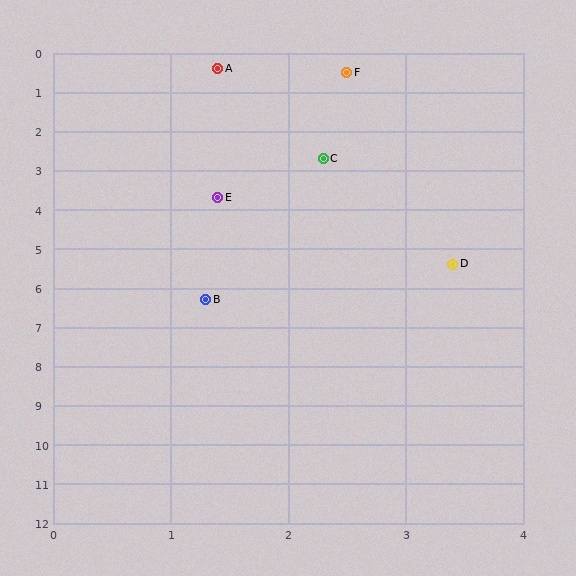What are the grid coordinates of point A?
Point A is at approximately (1.4, 0.4).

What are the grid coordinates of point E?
Point E is at approximately (1.4, 3.7).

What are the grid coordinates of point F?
Point F is at approximately (2.5, 0.5).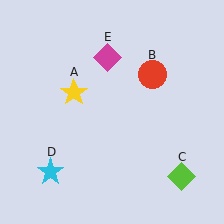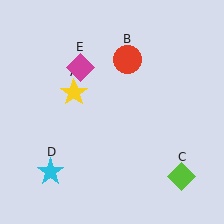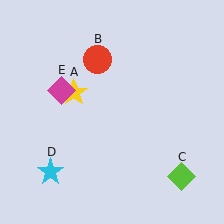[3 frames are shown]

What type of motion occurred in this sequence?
The red circle (object B), magenta diamond (object E) rotated counterclockwise around the center of the scene.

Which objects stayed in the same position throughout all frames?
Yellow star (object A) and lime diamond (object C) and cyan star (object D) remained stationary.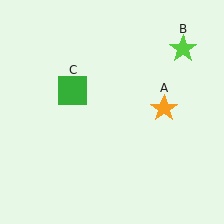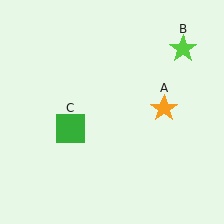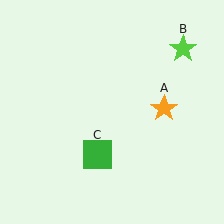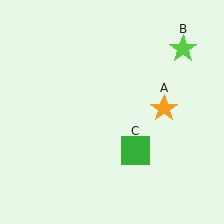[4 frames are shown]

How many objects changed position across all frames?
1 object changed position: green square (object C).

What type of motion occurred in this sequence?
The green square (object C) rotated counterclockwise around the center of the scene.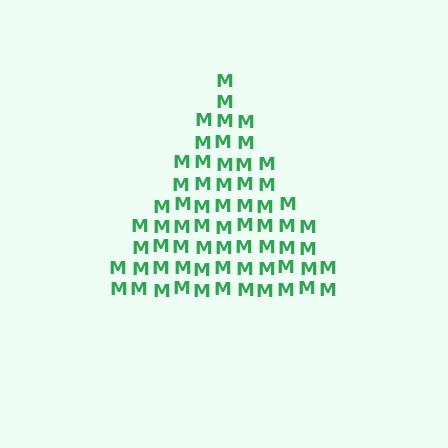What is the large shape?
The large shape is a triangle.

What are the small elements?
The small elements are letter M's.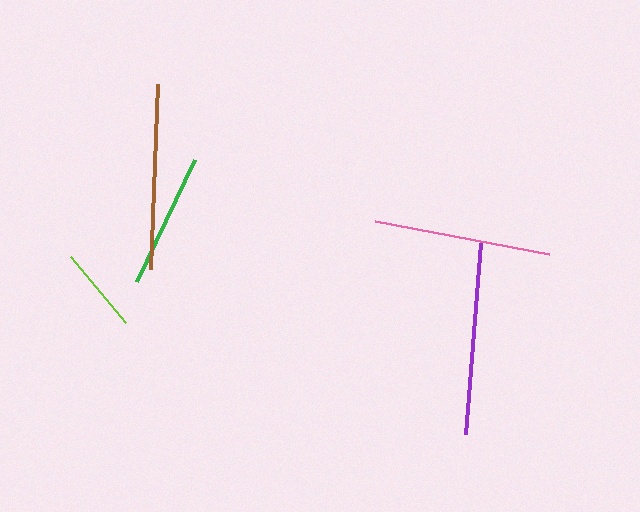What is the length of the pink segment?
The pink segment is approximately 177 pixels long.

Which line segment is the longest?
The purple line is the longest at approximately 191 pixels.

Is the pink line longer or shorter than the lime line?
The pink line is longer than the lime line.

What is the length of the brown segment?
The brown segment is approximately 185 pixels long.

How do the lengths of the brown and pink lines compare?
The brown and pink lines are approximately the same length.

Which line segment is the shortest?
The lime line is the shortest at approximately 86 pixels.